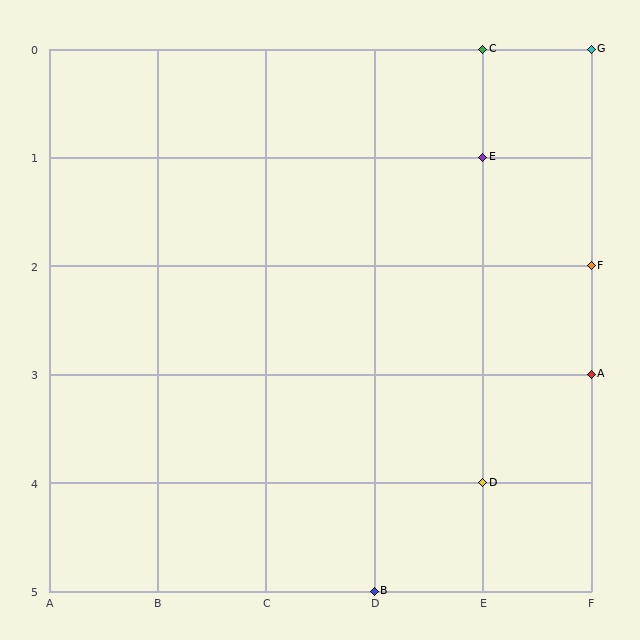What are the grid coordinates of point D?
Point D is at grid coordinates (E, 4).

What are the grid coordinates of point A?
Point A is at grid coordinates (F, 3).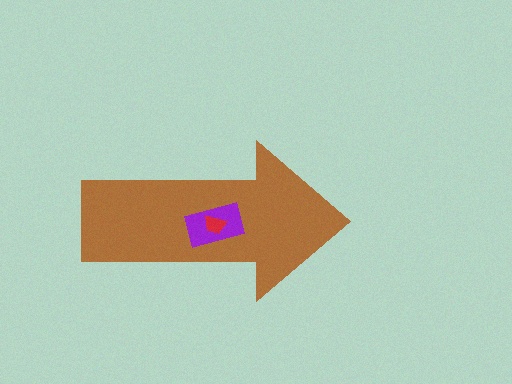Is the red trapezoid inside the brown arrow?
Yes.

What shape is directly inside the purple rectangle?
The red trapezoid.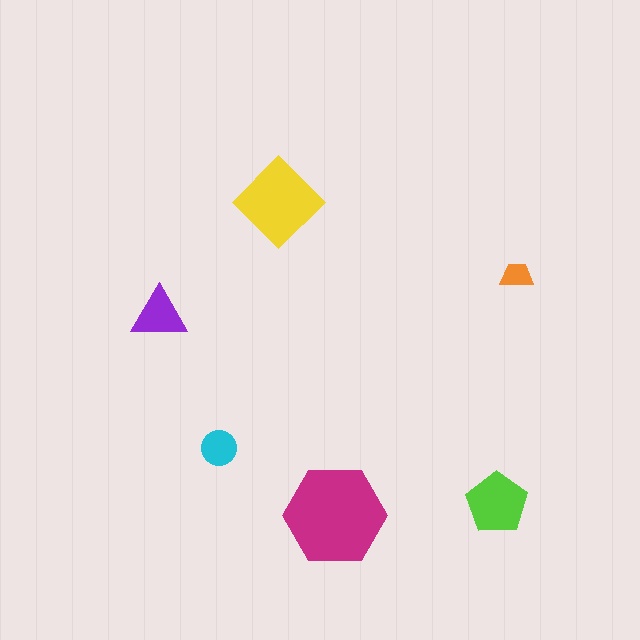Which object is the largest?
The magenta hexagon.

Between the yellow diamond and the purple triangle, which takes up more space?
The yellow diamond.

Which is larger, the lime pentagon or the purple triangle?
The lime pentagon.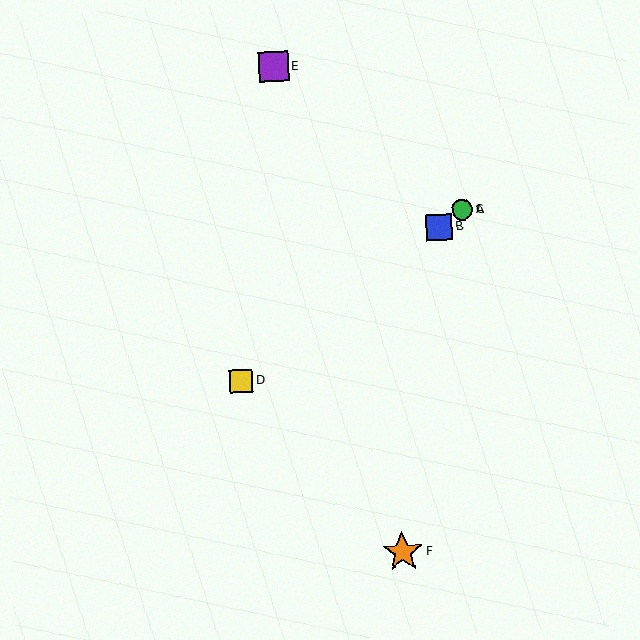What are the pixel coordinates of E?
Object E is at (273, 67).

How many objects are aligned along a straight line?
4 objects (A, B, C, D) are aligned along a straight line.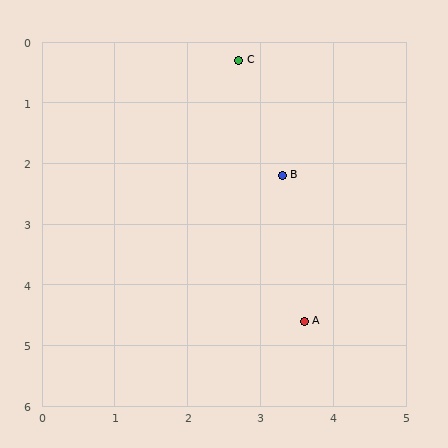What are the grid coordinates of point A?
Point A is at approximately (3.6, 4.6).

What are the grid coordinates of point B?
Point B is at approximately (3.3, 2.2).